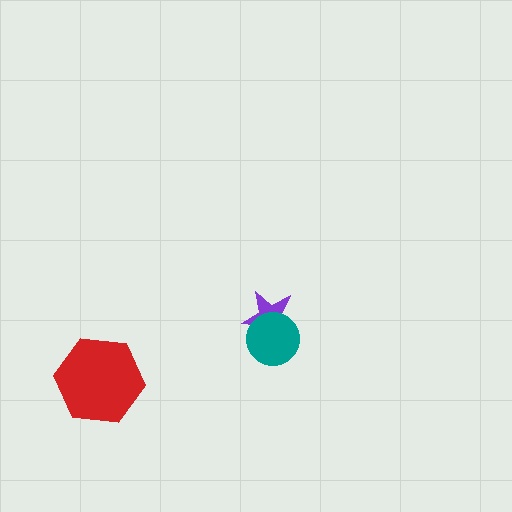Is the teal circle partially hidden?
No, no other shape covers it.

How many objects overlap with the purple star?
1 object overlaps with the purple star.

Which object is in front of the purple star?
The teal circle is in front of the purple star.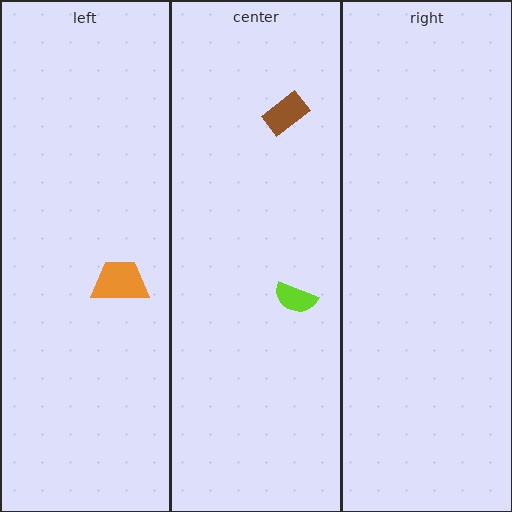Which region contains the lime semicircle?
The center region.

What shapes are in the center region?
The brown rectangle, the lime semicircle.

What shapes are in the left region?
The orange trapezoid.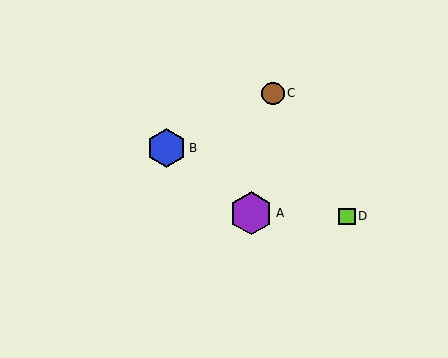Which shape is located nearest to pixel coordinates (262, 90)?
The brown circle (labeled C) at (273, 93) is nearest to that location.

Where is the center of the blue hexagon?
The center of the blue hexagon is at (166, 148).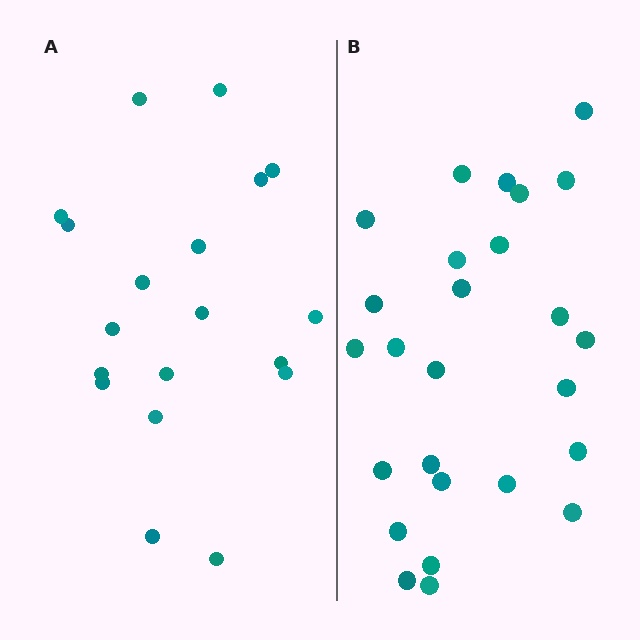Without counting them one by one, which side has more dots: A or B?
Region B (the right region) has more dots.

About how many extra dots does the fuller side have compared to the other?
Region B has roughly 8 or so more dots than region A.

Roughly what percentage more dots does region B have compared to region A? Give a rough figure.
About 35% more.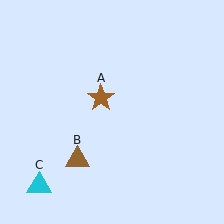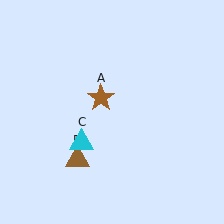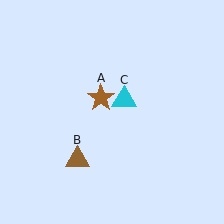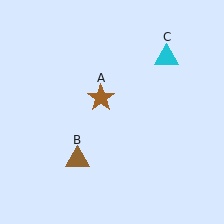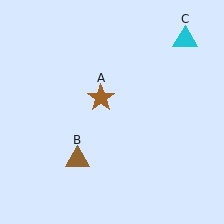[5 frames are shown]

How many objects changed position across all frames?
1 object changed position: cyan triangle (object C).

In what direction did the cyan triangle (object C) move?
The cyan triangle (object C) moved up and to the right.